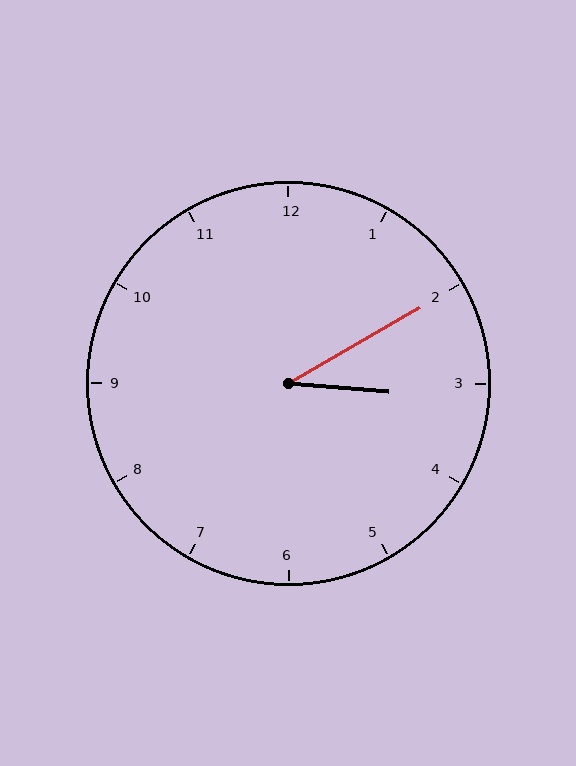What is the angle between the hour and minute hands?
Approximately 35 degrees.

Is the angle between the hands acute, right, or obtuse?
It is acute.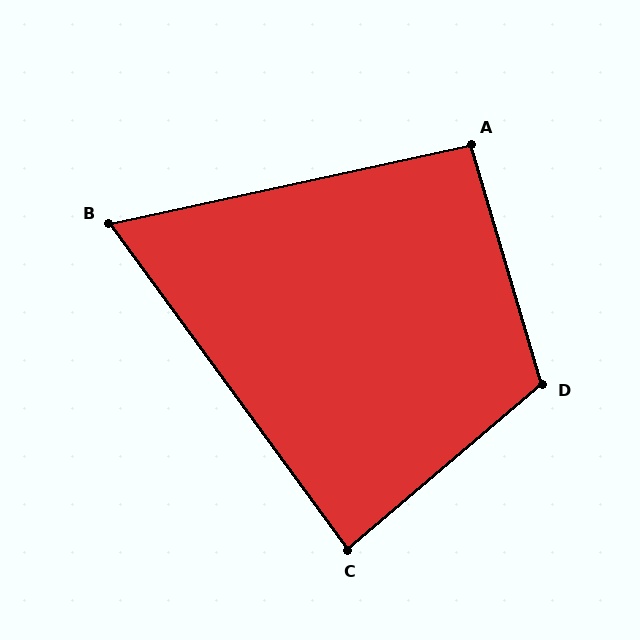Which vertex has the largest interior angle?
D, at approximately 114 degrees.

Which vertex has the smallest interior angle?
B, at approximately 66 degrees.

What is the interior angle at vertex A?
Approximately 94 degrees (approximately right).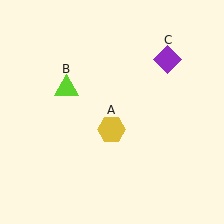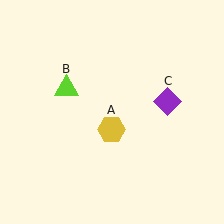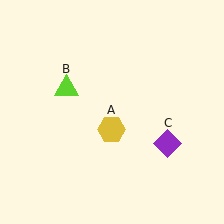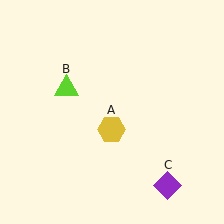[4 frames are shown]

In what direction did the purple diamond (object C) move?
The purple diamond (object C) moved down.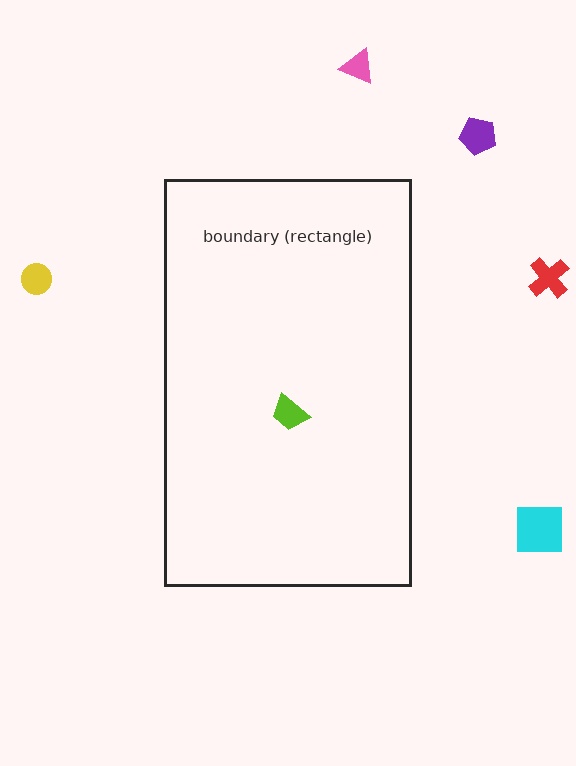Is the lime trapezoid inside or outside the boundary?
Inside.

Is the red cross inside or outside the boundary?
Outside.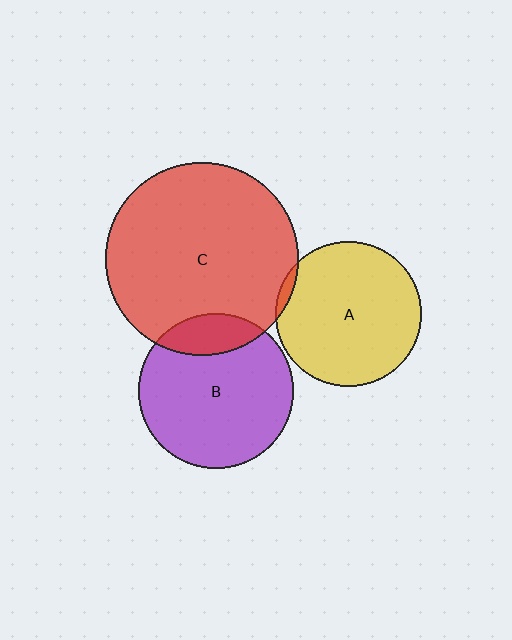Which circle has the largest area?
Circle C (red).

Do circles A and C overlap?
Yes.